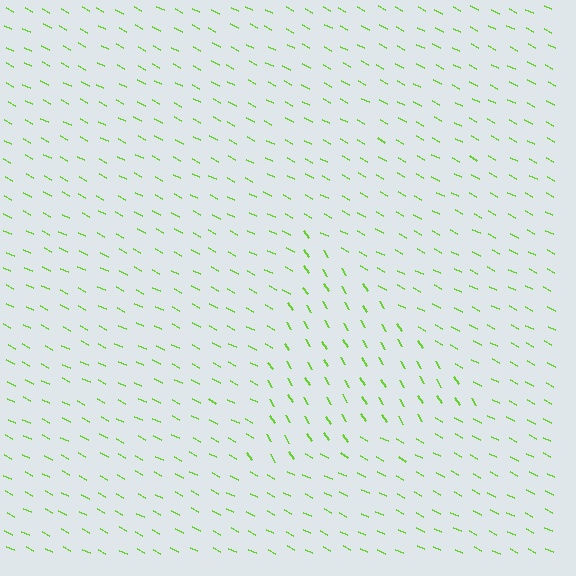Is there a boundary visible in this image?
Yes, there is a texture boundary formed by a change in line orientation.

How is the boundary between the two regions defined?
The boundary is defined purely by a change in line orientation (approximately 31 degrees difference). All lines are the same color and thickness.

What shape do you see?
I see a triangle.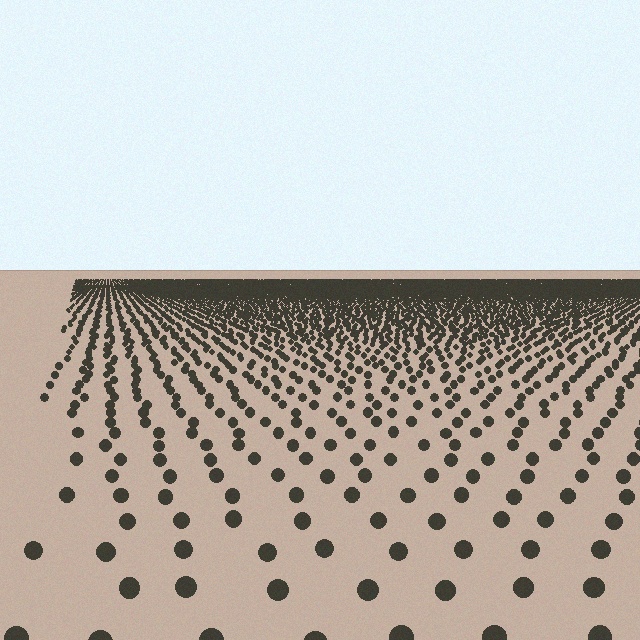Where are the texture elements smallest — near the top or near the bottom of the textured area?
Near the top.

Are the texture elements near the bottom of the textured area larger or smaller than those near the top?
Larger. Near the bottom, elements are closer to the viewer and appear at a bigger on-screen size.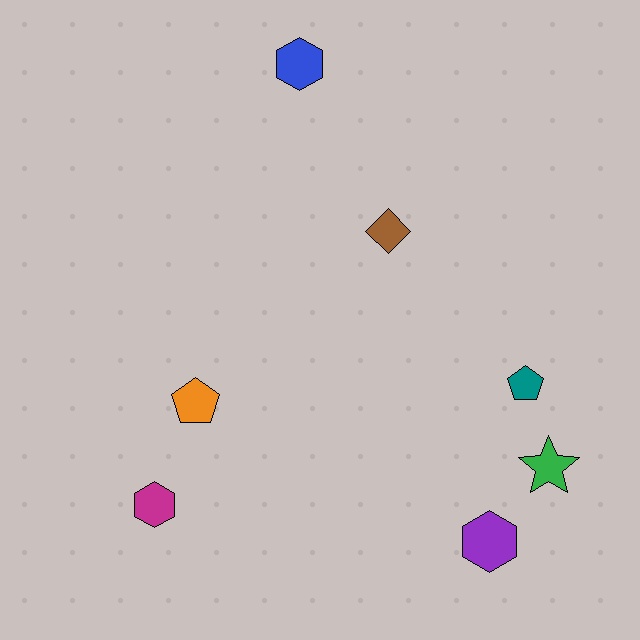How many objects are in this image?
There are 7 objects.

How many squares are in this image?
There are no squares.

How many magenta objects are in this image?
There is 1 magenta object.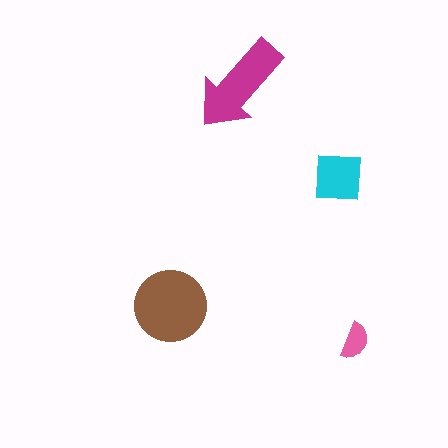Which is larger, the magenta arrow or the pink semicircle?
The magenta arrow.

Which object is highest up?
The magenta arrow is topmost.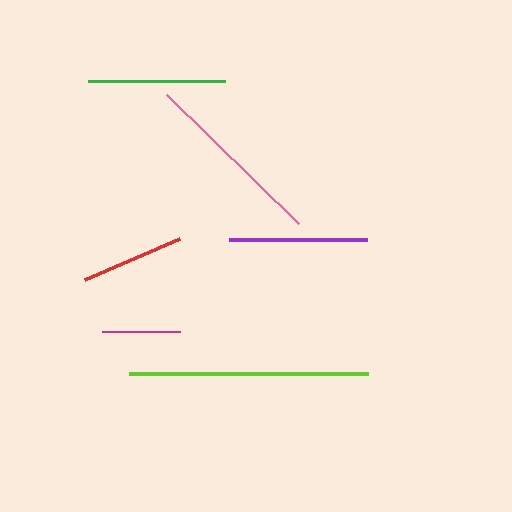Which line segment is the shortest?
The magenta line is the shortest at approximately 77 pixels.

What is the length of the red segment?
The red segment is approximately 103 pixels long.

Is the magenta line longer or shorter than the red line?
The red line is longer than the magenta line.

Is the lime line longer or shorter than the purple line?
The lime line is longer than the purple line.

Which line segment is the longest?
The lime line is the longest at approximately 239 pixels.